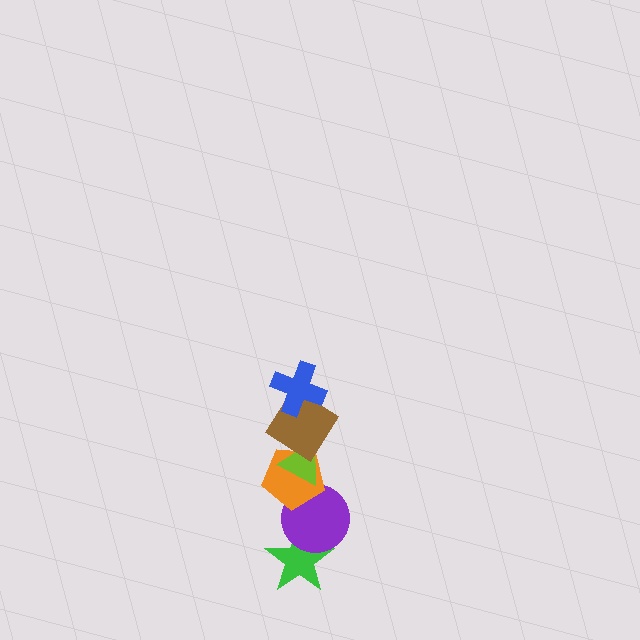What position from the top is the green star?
The green star is 6th from the top.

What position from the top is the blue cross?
The blue cross is 1st from the top.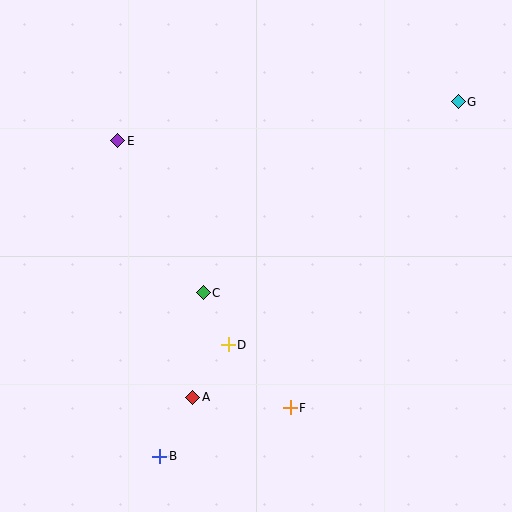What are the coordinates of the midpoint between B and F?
The midpoint between B and F is at (225, 432).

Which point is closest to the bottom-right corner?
Point F is closest to the bottom-right corner.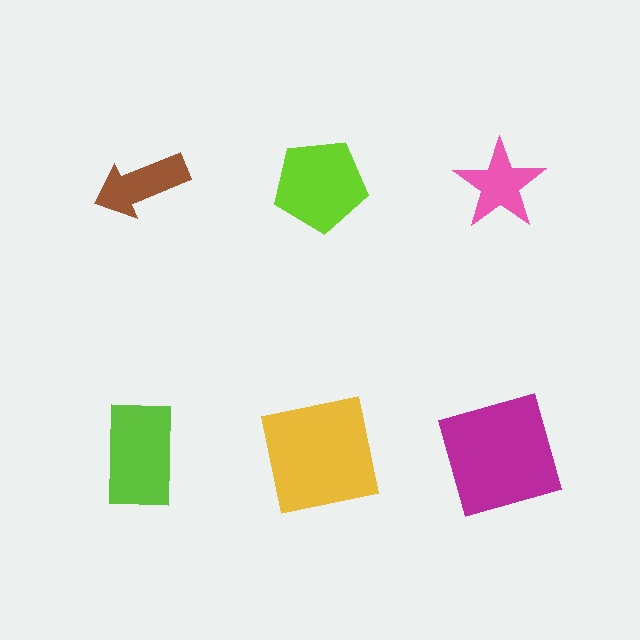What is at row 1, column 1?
A brown arrow.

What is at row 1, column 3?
A pink star.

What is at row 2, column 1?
A lime rectangle.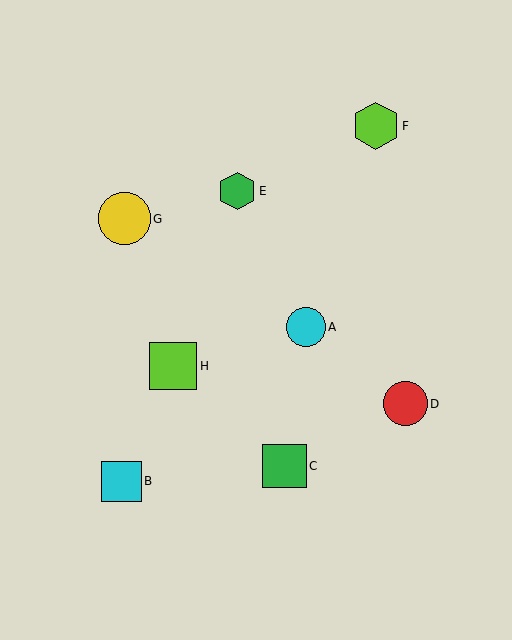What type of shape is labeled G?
Shape G is a yellow circle.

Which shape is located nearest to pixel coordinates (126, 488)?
The cyan square (labeled B) at (121, 481) is nearest to that location.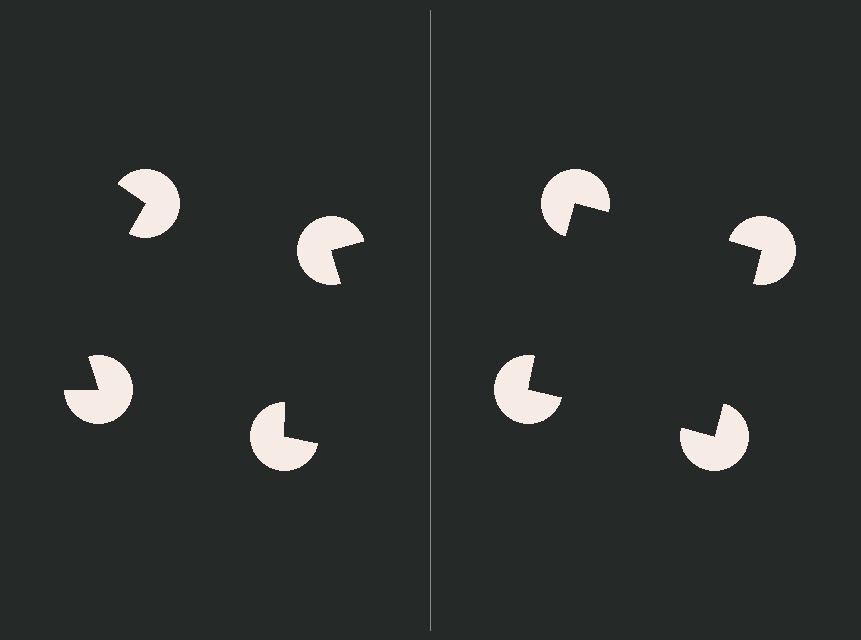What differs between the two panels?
The pac-man discs are positioned identically on both sides; only the wedge orientations differ. On the right they align to a square; on the left they are misaligned.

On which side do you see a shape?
An illusory square appears on the right side. On the left side the wedge cuts are rotated, so no coherent shape forms.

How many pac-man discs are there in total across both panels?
8 — 4 on each side.